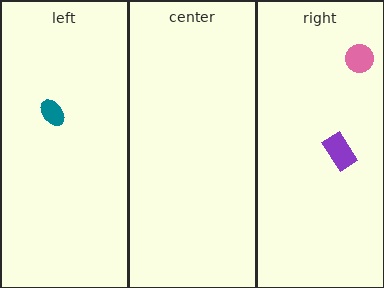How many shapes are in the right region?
2.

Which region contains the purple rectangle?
The right region.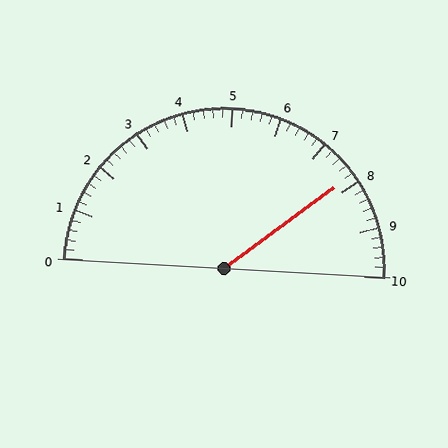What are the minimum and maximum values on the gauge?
The gauge ranges from 0 to 10.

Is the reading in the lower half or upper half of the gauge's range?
The reading is in the upper half of the range (0 to 10).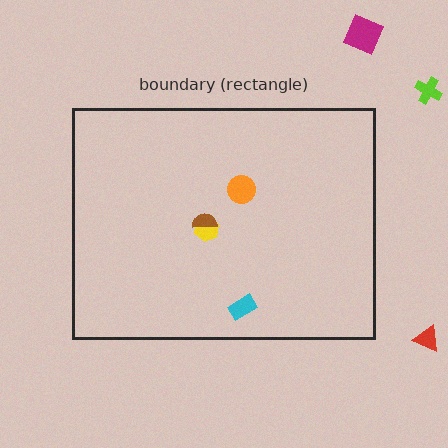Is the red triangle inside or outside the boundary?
Outside.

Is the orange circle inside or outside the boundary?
Inside.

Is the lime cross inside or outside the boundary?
Outside.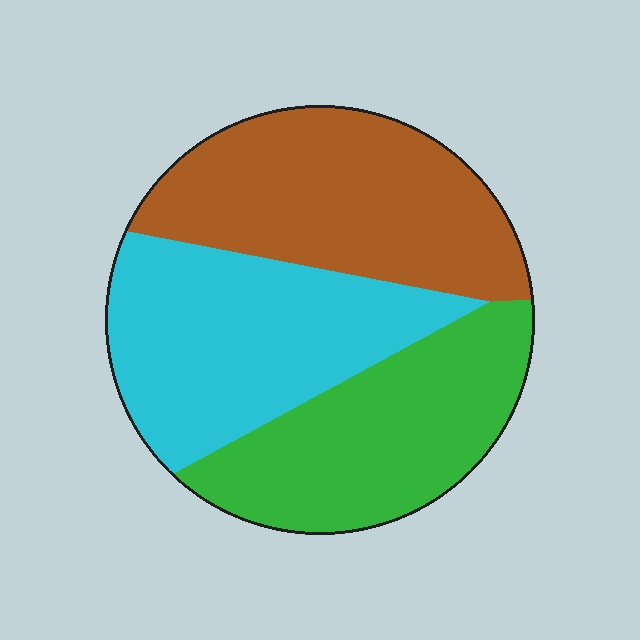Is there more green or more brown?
Brown.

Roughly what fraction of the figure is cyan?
Cyan covers 34% of the figure.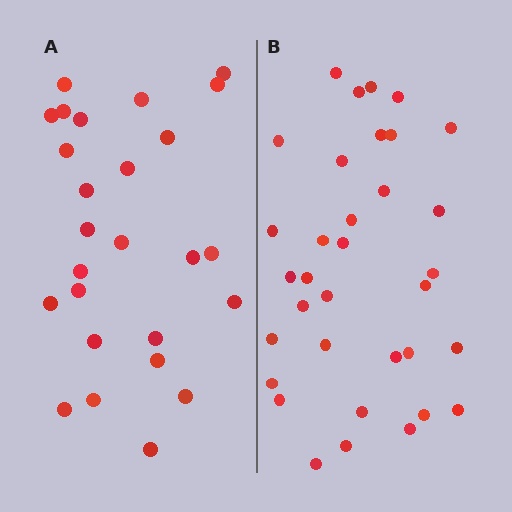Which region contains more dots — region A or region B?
Region B (the right region) has more dots.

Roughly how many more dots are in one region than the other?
Region B has roughly 8 or so more dots than region A.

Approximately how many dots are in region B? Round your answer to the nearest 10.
About 30 dots. (The exact count is 34, which rounds to 30.)